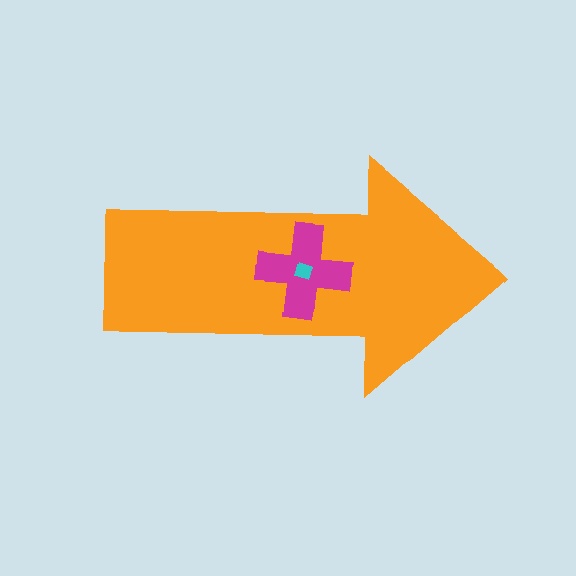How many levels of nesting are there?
3.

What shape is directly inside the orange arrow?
The magenta cross.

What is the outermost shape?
The orange arrow.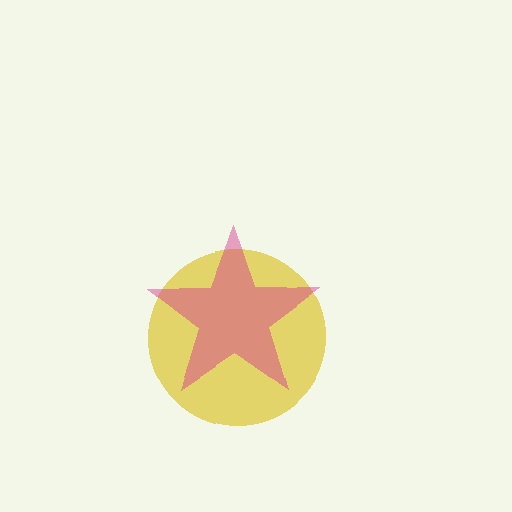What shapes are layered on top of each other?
The layered shapes are: a yellow circle, a magenta star.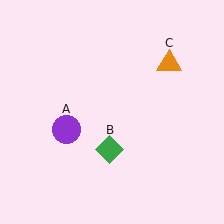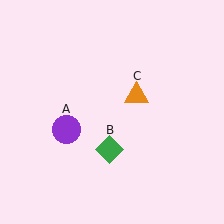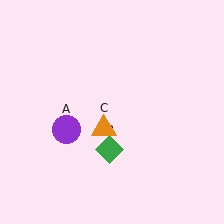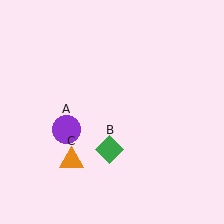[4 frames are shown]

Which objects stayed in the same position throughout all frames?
Purple circle (object A) and green diamond (object B) remained stationary.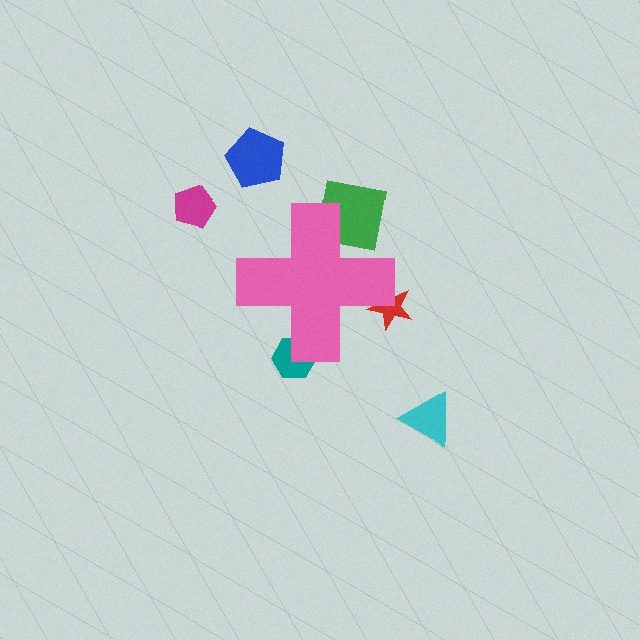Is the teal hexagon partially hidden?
Yes, the teal hexagon is partially hidden behind the pink cross.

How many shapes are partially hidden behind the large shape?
3 shapes are partially hidden.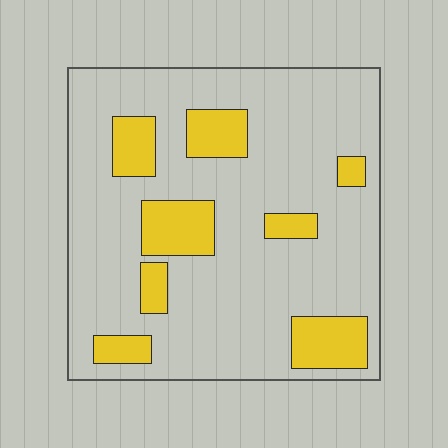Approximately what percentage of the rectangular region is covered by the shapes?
Approximately 20%.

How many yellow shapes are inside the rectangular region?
8.